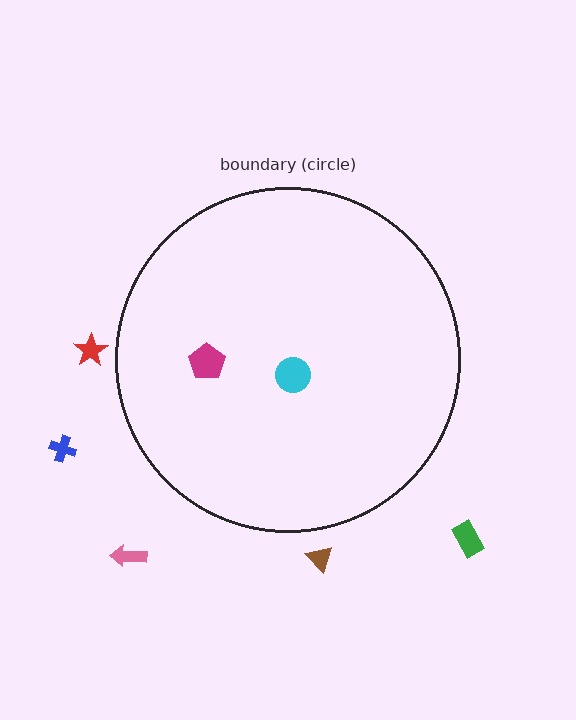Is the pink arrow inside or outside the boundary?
Outside.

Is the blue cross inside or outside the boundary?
Outside.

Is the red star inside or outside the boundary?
Outside.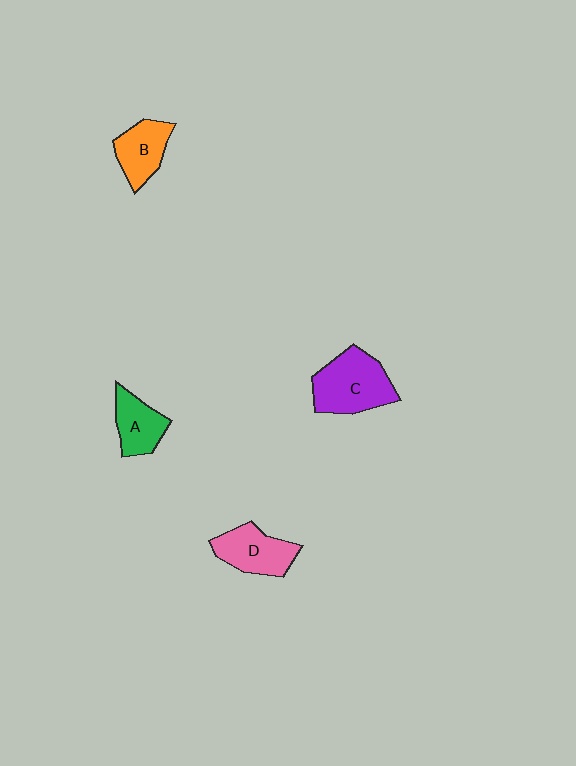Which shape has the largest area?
Shape C (purple).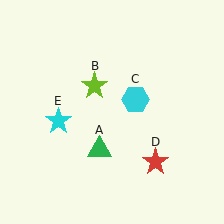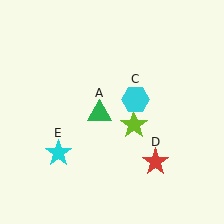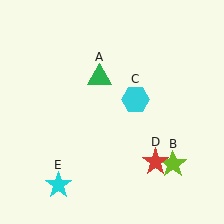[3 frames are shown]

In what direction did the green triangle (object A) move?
The green triangle (object A) moved up.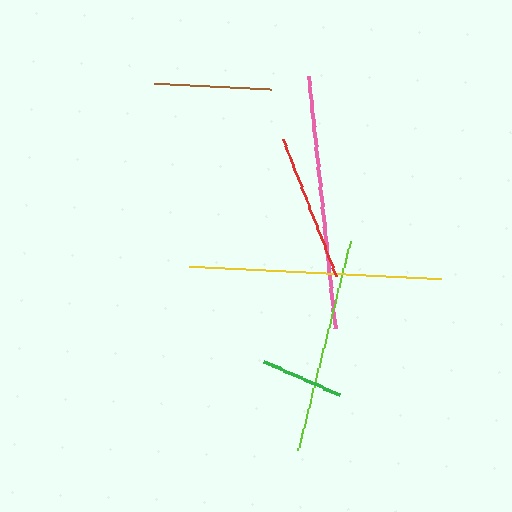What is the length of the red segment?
The red segment is approximately 147 pixels long.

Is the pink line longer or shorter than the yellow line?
The pink line is longer than the yellow line.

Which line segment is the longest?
The pink line is the longest at approximately 252 pixels.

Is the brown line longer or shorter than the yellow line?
The yellow line is longer than the brown line.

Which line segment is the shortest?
The green line is the shortest at approximately 83 pixels.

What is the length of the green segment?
The green segment is approximately 83 pixels long.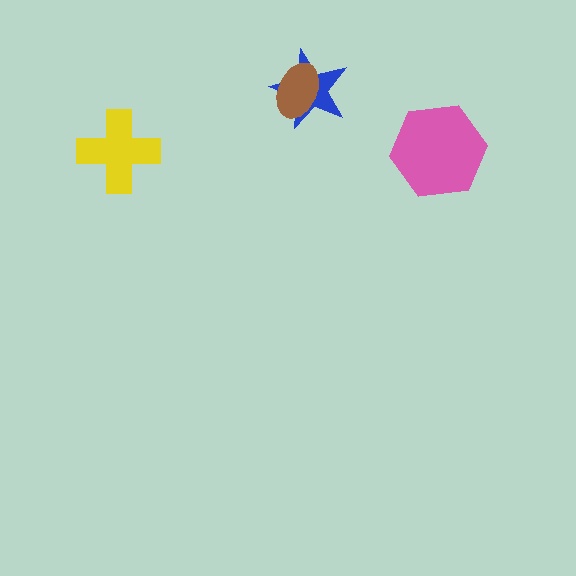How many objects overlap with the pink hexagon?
0 objects overlap with the pink hexagon.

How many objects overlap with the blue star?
1 object overlaps with the blue star.